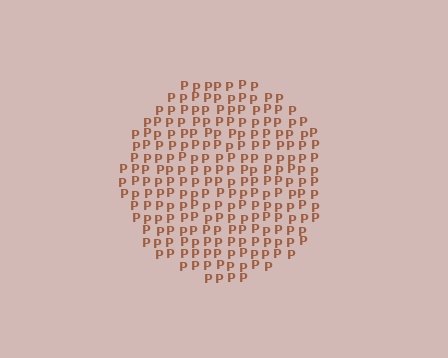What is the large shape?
The large shape is a circle.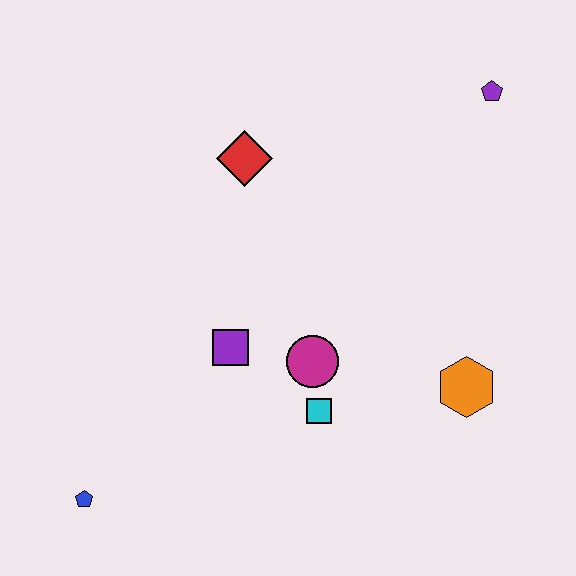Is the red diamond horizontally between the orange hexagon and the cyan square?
No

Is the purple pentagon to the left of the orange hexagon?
No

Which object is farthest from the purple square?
The purple pentagon is farthest from the purple square.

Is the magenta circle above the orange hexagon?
Yes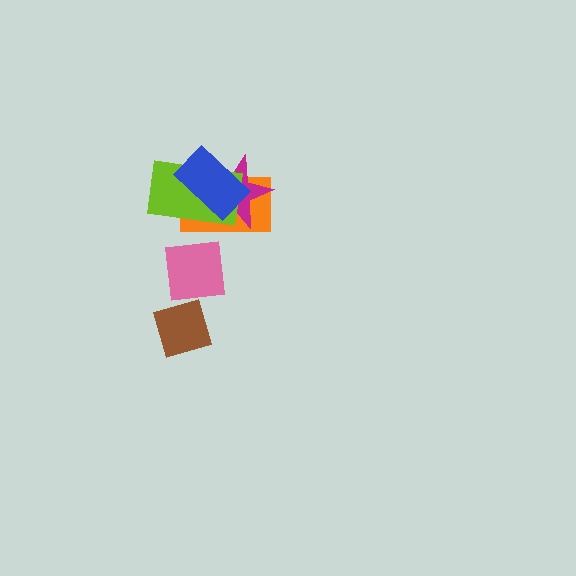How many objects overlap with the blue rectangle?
3 objects overlap with the blue rectangle.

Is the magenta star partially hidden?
Yes, it is partially covered by another shape.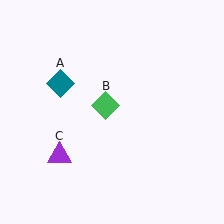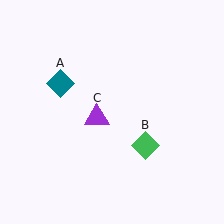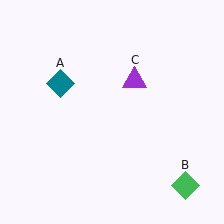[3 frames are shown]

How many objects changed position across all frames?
2 objects changed position: green diamond (object B), purple triangle (object C).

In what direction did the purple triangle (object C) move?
The purple triangle (object C) moved up and to the right.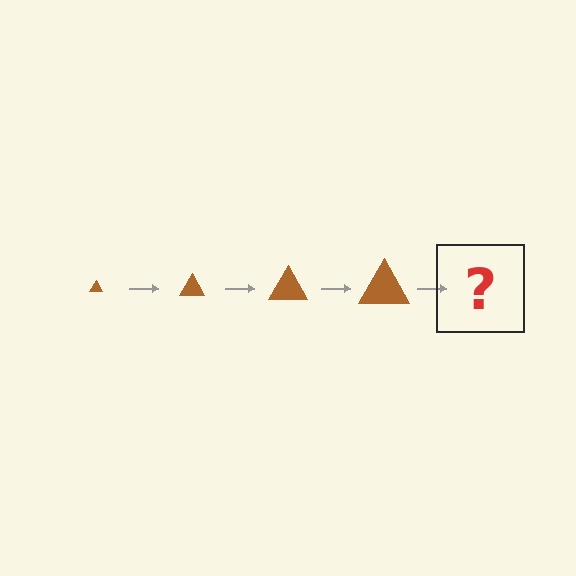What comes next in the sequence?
The next element should be a brown triangle, larger than the previous one.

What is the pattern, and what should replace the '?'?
The pattern is that the triangle gets progressively larger each step. The '?' should be a brown triangle, larger than the previous one.